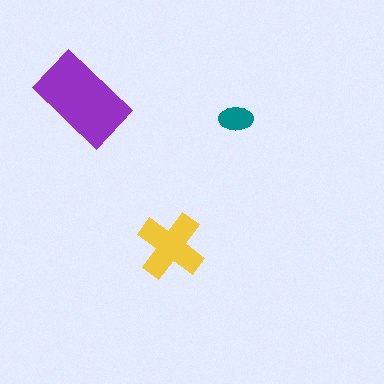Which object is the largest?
The purple rectangle.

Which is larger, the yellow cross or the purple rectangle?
The purple rectangle.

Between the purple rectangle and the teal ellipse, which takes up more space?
The purple rectangle.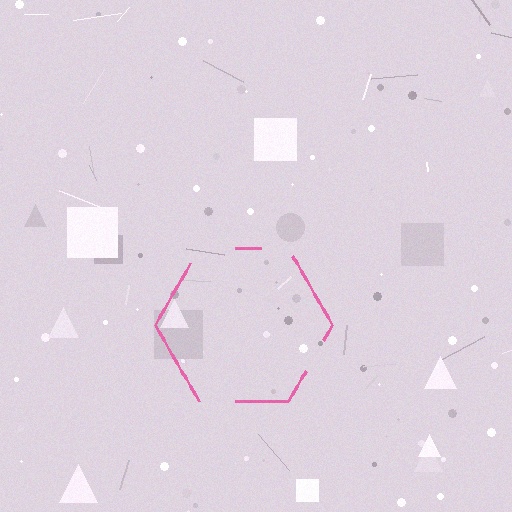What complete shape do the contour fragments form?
The contour fragments form a hexagon.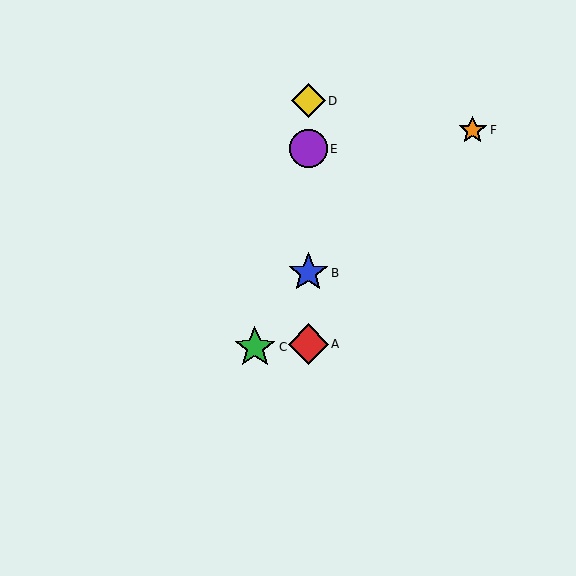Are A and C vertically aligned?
No, A is at x≈308 and C is at x≈255.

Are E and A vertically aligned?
Yes, both are at x≈308.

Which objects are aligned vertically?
Objects A, B, D, E are aligned vertically.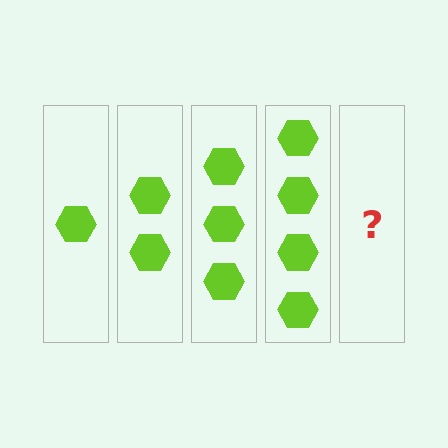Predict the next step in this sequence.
The next step is 5 hexagons.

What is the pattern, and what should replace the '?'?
The pattern is that each step adds one more hexagon. The '?' should be 5 hexagons.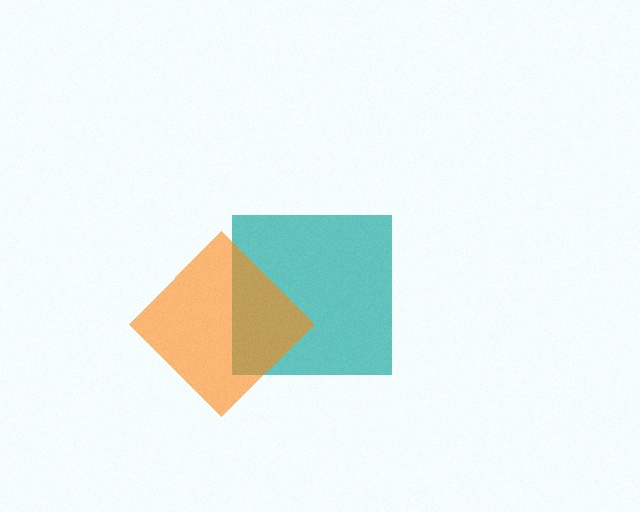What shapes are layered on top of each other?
The layered shapes are: a teal square, an orange diamond.